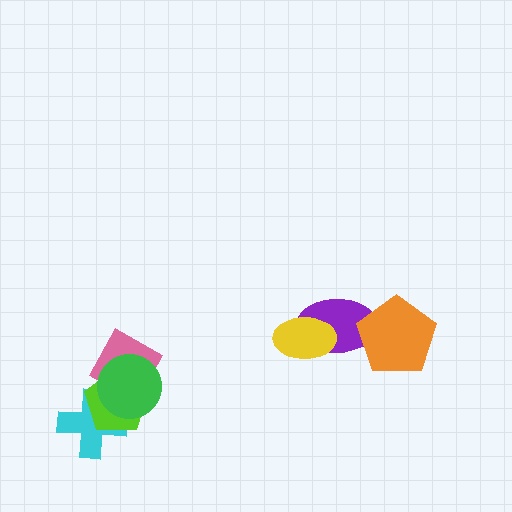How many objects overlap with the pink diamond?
2 objects overlap with the pink diamond.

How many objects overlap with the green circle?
3 objects overlap with the green circle.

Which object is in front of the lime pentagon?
The green circle is in front of the lime pentagon.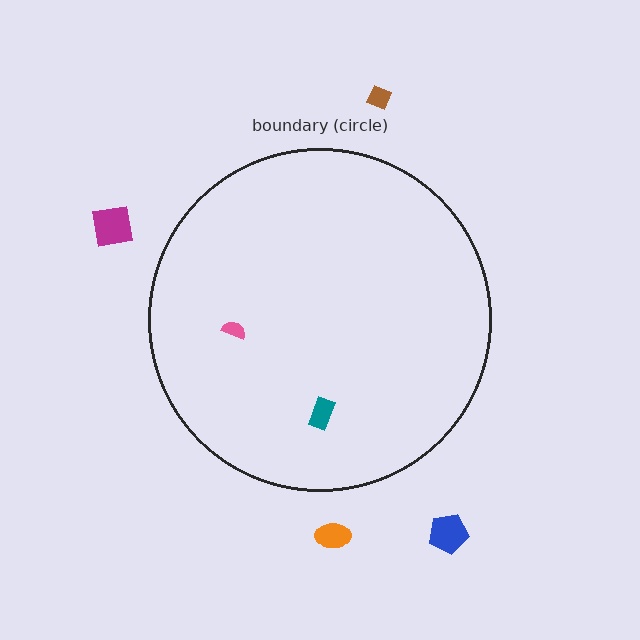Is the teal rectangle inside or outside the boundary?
Inside.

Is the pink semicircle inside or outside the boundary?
Inside.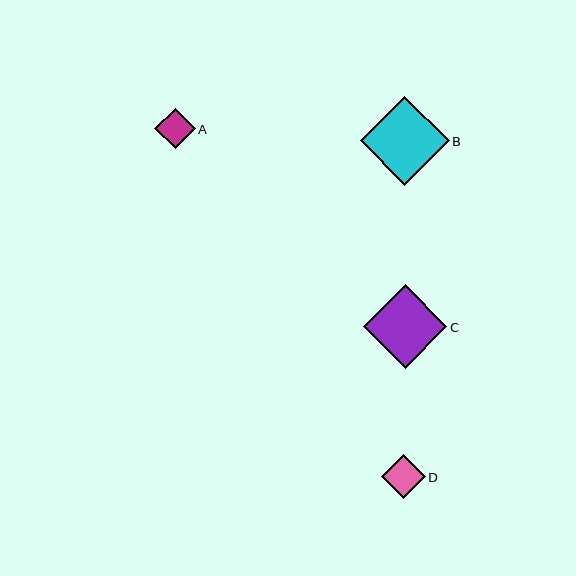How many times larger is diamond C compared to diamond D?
Diamond C is approximately 1.9 times the size of diamond D.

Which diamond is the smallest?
Diamond A is the smallest with a size of approximately 40 pixels.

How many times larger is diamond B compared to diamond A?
Diamond B is approximately 2.2 times the size of diamond A.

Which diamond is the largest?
Diamond B is the largest with a size of approximately 89 pixels.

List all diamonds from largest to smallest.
From largest to smallest: B, C, D, A.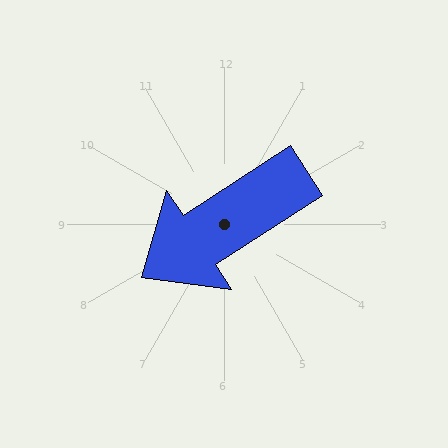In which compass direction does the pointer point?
Southwest.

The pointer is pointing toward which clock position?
Roughly 8 o'clock.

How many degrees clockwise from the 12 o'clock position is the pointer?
Approximately 237 degrees.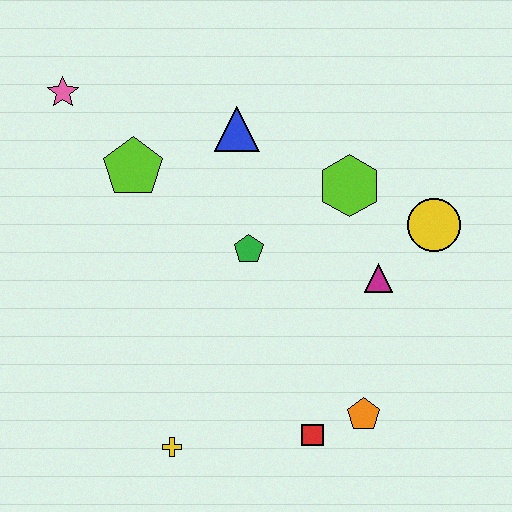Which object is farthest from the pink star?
The orange pentagon is farthest from the pink star.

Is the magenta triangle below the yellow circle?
Yes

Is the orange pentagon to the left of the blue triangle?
No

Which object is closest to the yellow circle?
The magenta triangle is closest to the yellow circle.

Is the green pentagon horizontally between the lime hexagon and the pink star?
Yes